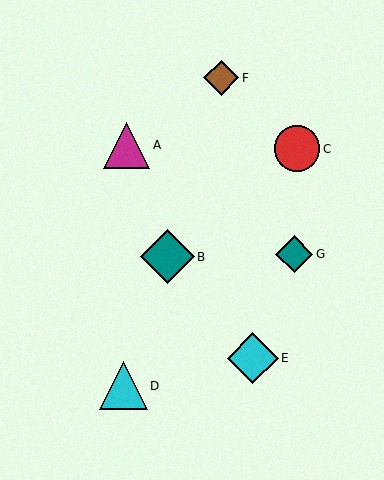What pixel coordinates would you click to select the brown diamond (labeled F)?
Click at (221, 78) to select the brown diamond F.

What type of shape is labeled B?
Shape B is a teal diamond.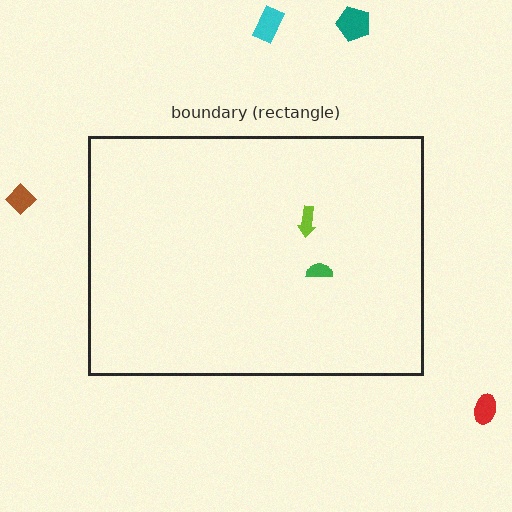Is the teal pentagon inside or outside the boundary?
Outside.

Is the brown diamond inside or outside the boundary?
Outside.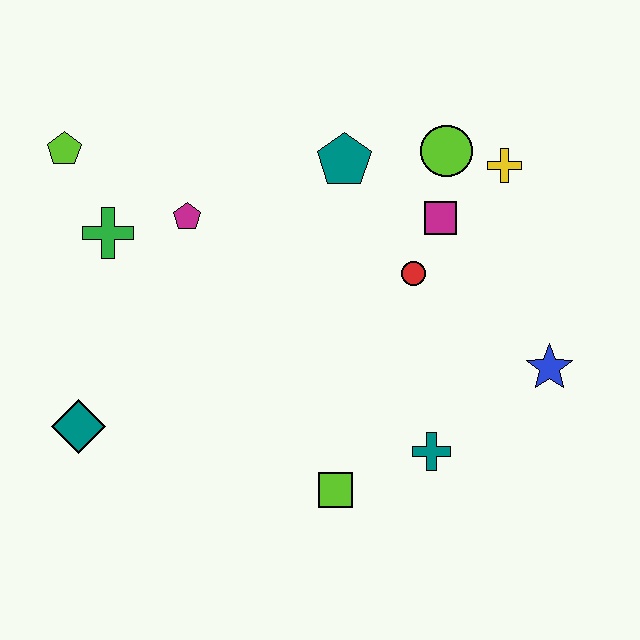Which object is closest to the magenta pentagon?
The green cross is closest to the magenta pentagon.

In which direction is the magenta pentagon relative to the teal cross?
The magenta pentagon is to the left of the teal cross.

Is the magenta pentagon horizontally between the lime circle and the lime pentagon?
Yes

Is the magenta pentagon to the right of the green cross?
Yes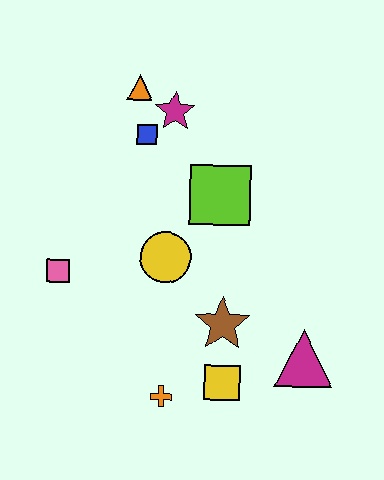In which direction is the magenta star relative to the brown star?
The magenta star is above the brown star.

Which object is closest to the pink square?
The yellow circle is closest to the pink square.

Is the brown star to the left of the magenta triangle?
Yes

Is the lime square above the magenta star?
No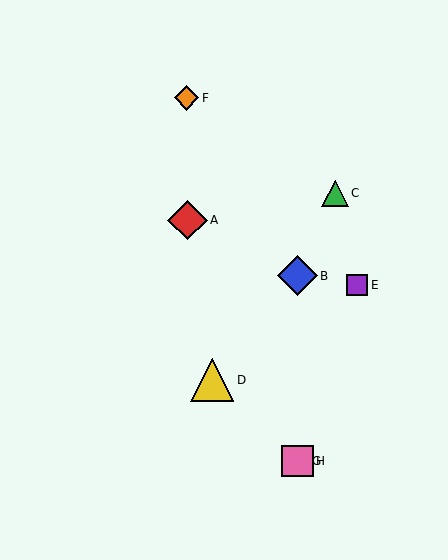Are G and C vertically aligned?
No, G is at x≈297 and C is at x≈335.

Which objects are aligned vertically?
Objects B, G, H are aligned vertically.